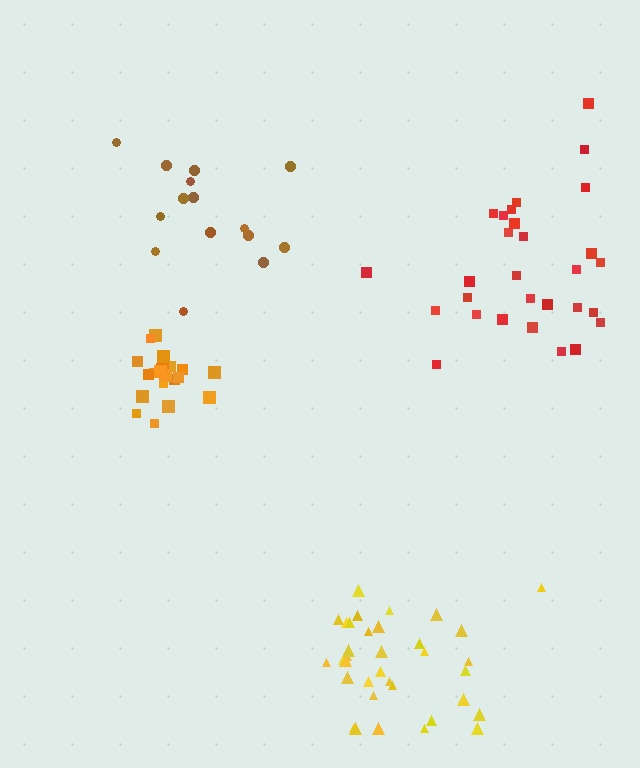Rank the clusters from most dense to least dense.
orange, yellow, red, brown.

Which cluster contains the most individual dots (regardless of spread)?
Yellow (35).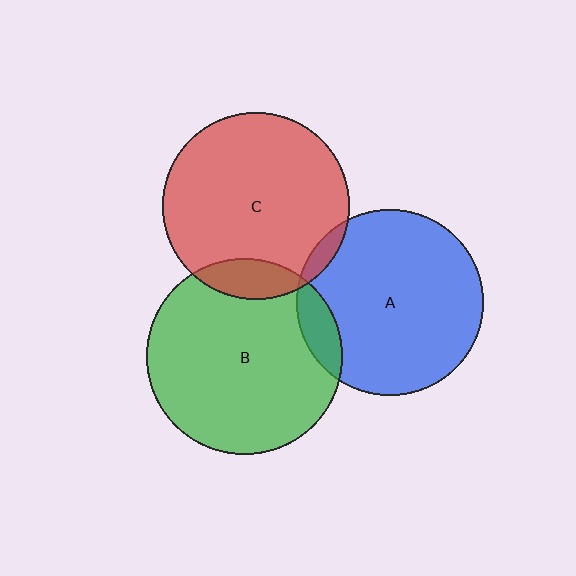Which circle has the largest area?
Circle B (green).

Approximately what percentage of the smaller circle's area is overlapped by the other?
Approximately 10%.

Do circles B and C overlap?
Yes.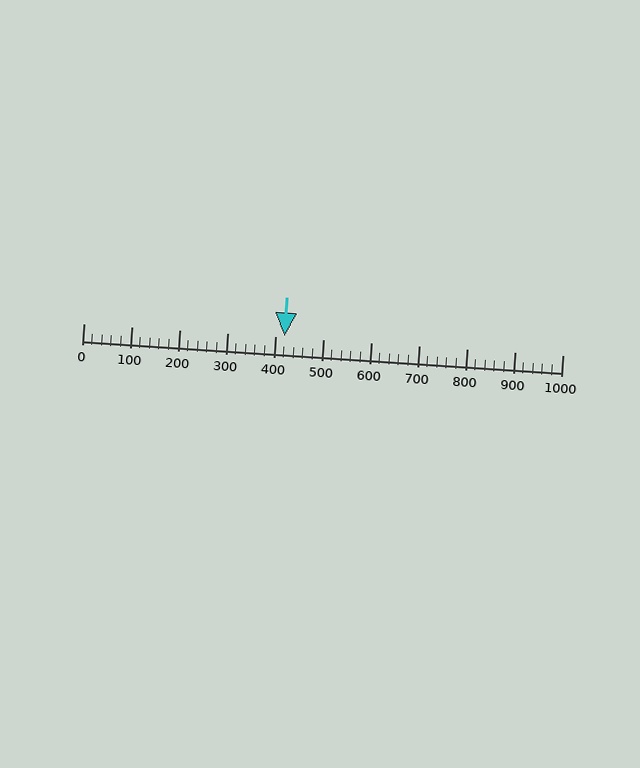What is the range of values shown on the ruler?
The ruler shows values from 0 to 1000.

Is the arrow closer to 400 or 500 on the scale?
The arrow is closer to 400.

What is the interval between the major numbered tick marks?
The major tick marks are spaced 100 units apart.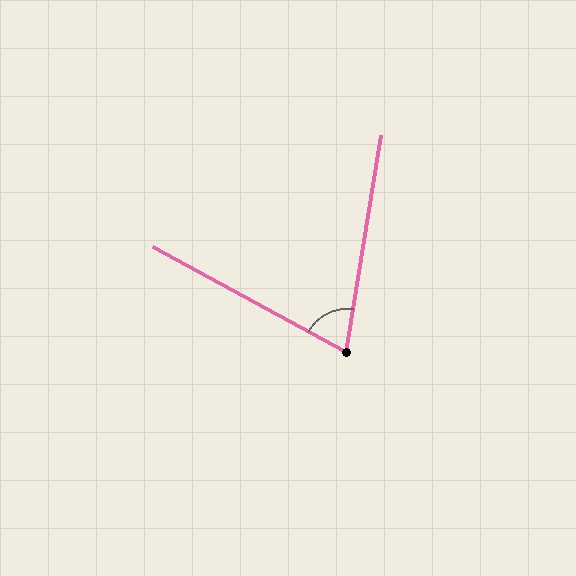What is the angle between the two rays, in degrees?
Approximately 70 degrees.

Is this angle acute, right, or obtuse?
It is acute.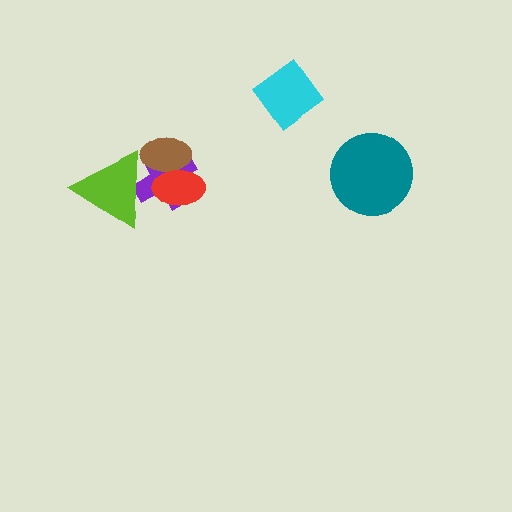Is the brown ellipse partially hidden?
Yes, it is partially covered by another shape.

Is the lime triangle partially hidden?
No, no other shape covers it.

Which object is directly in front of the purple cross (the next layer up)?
The brown ellipse is directly in front of the purple cross.